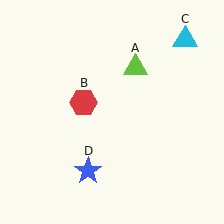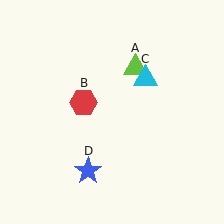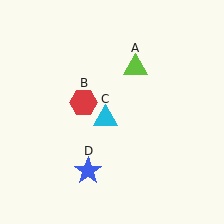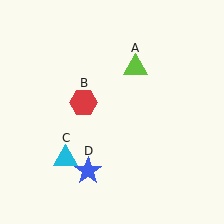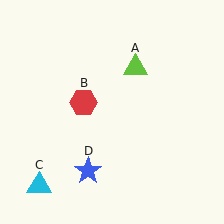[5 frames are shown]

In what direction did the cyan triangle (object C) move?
The cyan triangle (object C) moved down and to the left.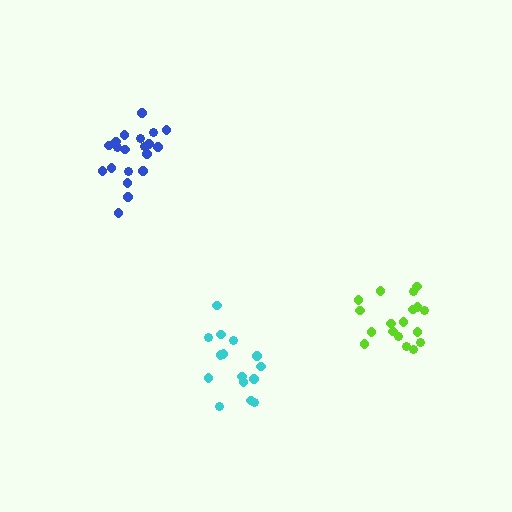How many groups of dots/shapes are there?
There are 3 groups.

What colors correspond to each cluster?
The clusters are colored: cyan, lime, blue.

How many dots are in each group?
Group 1: 15 dots, Group 2: 18 dots, Group 3: 20 dots (53 total).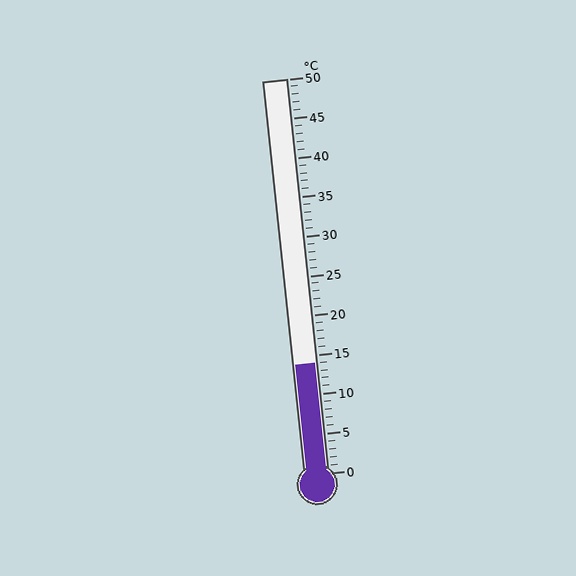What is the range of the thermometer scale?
The thermometer scale ranges from 0°C to 50°C.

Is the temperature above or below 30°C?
The temperature is below 30°C.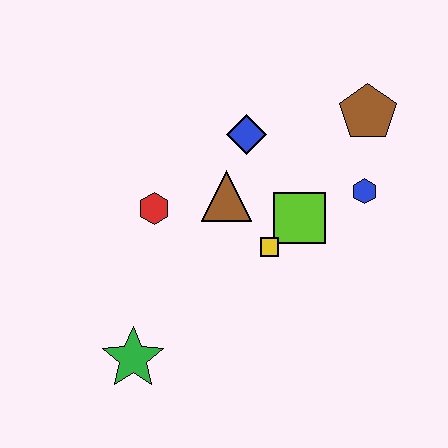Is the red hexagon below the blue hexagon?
Yes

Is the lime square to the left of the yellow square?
No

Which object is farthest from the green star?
The brown pentagon is farthest from the green star.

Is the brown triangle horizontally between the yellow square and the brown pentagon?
No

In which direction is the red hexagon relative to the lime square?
The red hexagon is to the left of the lime square.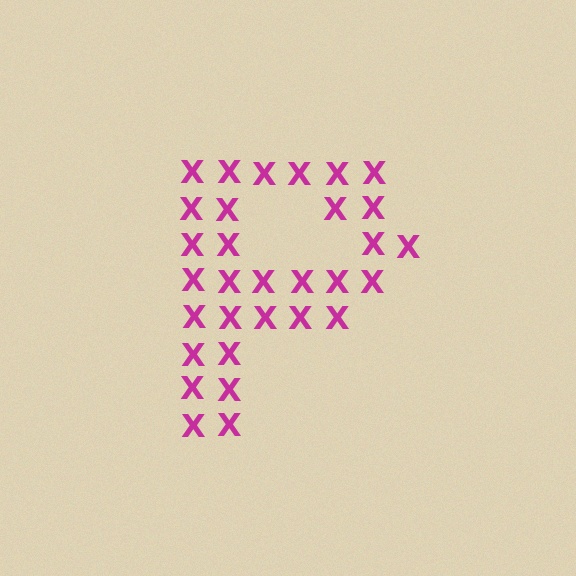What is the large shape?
The large shape is the letter P.